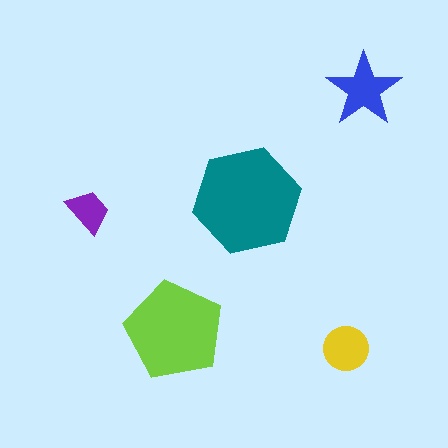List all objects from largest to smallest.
The teal hexagon, the lime pentagon, the blue star, the yellow circle, the purple trapezoid.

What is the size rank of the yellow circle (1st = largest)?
4th.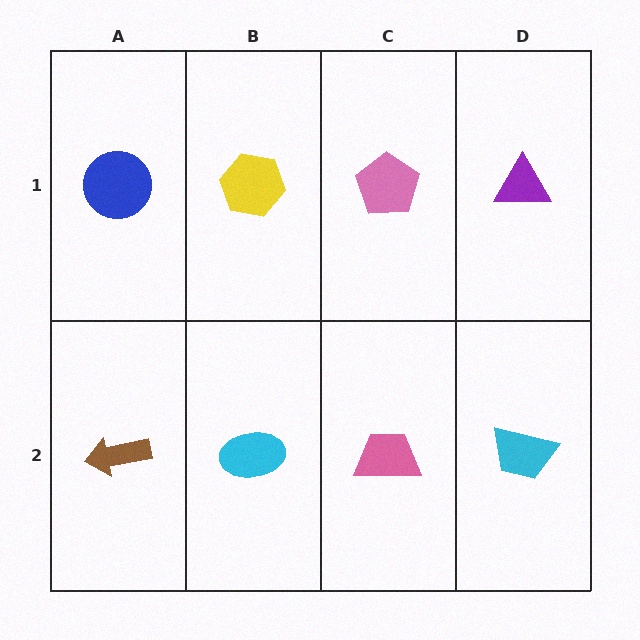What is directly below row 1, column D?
A cyan trapezoid.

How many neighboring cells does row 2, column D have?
2.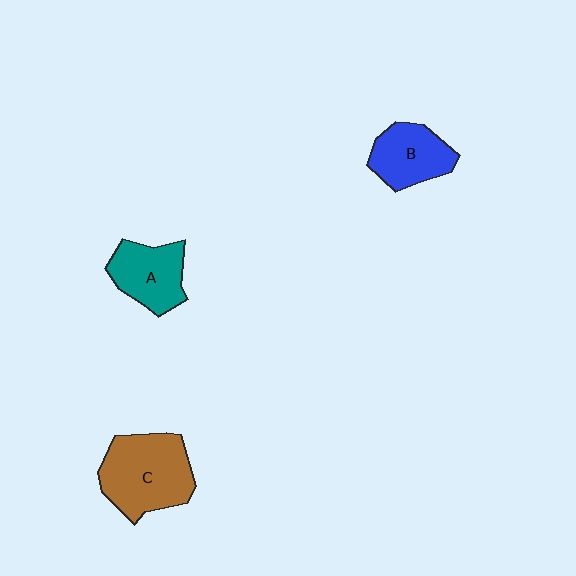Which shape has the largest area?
Shape C (brown).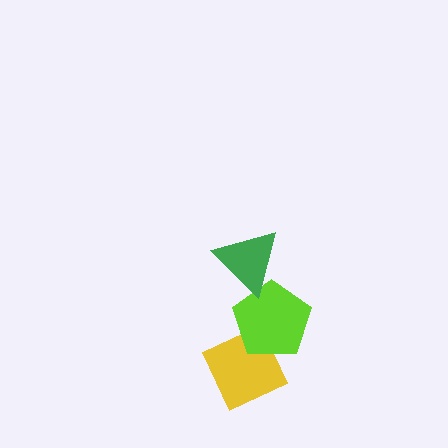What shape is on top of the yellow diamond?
The lime pentagon is on top of the yellow diamond.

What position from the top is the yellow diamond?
The yellow diamond is 3rd from the top.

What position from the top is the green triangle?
The green triangle is 1st from the top.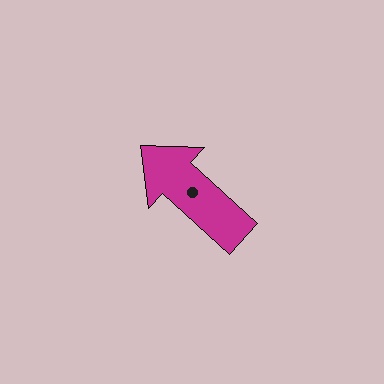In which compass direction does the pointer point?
Northwest.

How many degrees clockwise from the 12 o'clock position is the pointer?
Approximately 312 degrees.